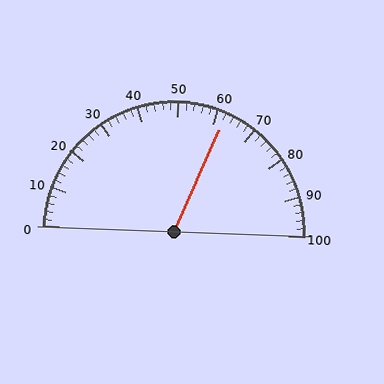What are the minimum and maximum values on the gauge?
The gauge ranges from 0 to 100.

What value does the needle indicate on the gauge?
The needle indicates approximately 62.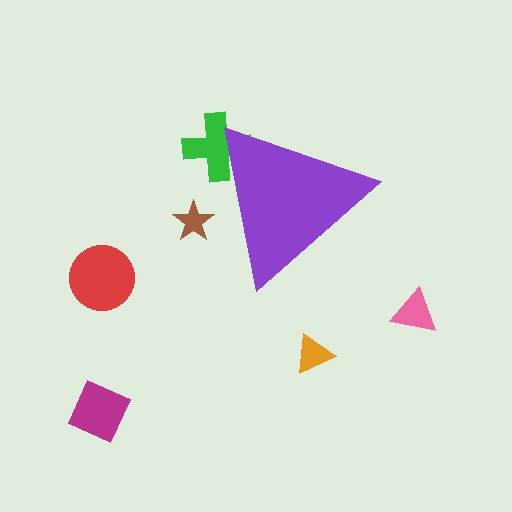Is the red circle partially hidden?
No, the red circle is fully visible.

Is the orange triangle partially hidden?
No, the orange triangle is fully visible.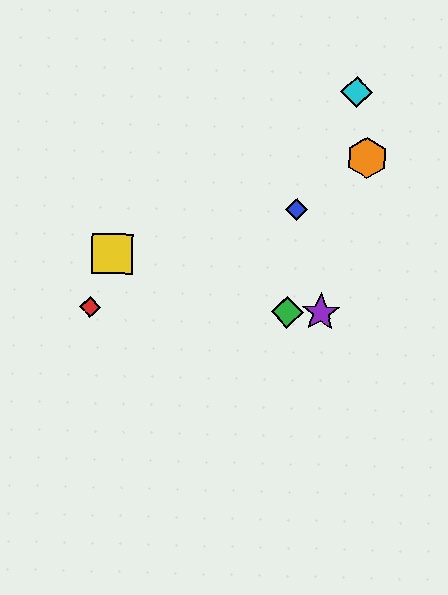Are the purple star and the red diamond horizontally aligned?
Yes, both are at y≈313.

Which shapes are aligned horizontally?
The red diamond, the green diamond, the purple star are aligned horizontally.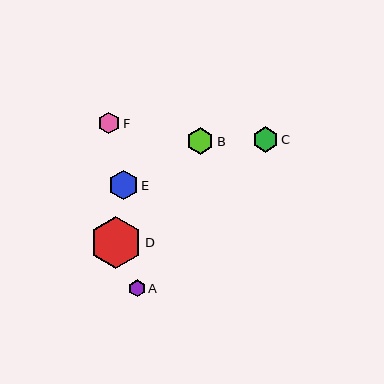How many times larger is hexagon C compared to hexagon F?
Hexagon C is approximately 1.2 times the size of hexagon F.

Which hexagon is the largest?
Hexagon D is the largest with a size of approximately 52 pixels.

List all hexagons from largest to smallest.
From largest to smallest: D, E, B, C, F, A.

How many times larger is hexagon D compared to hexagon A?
Hexagon D is approximately 3.1 times the size of hexagon A.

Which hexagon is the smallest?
Hexagon A is the smallest with a size of approximately 17 pixels.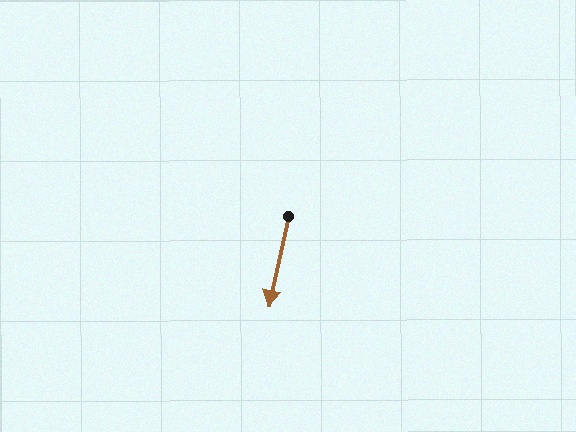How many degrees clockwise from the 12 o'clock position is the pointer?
Approximately 192 degrees.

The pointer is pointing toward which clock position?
Roughly 6 o'clock.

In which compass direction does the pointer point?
South.